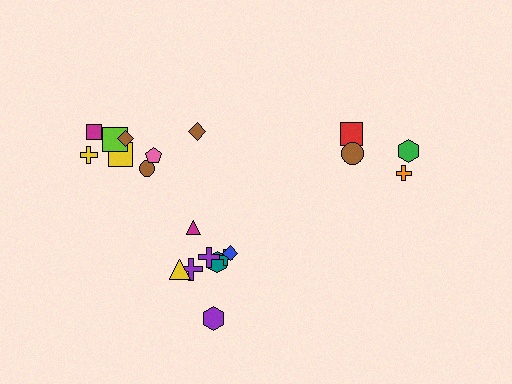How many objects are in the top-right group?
There are 4 objects.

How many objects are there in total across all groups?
There are 20 objects.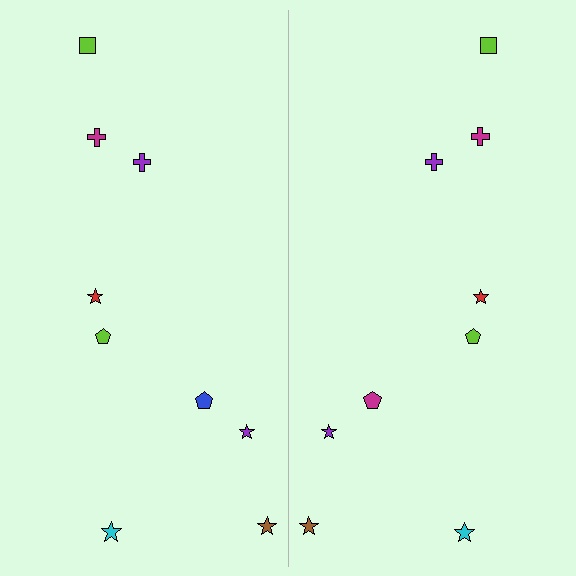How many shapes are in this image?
There are 18 shapes in this image.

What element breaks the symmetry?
The magenta pentagon on the right side breaks the symmetry — its mirror counterpart is blue.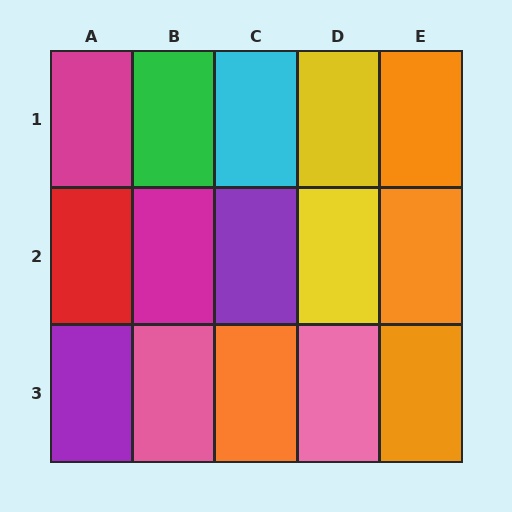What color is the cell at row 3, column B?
Pink.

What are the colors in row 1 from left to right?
Magenta, green, cyan, yellow, orange.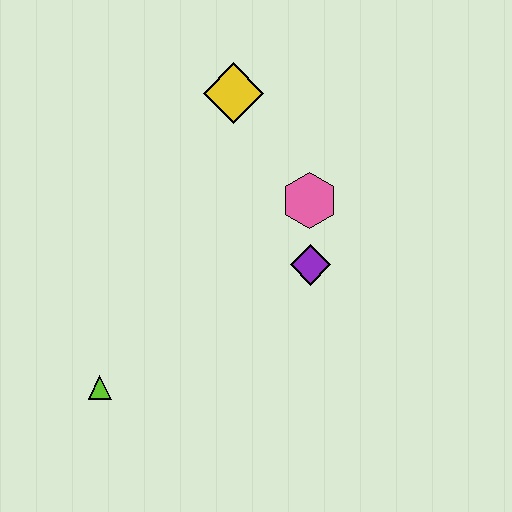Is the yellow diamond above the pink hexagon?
Yes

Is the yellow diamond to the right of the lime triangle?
Yes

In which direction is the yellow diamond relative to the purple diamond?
The yellow diamond is above the purple diamond.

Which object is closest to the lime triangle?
The purple diamond is closest to the lime triangle.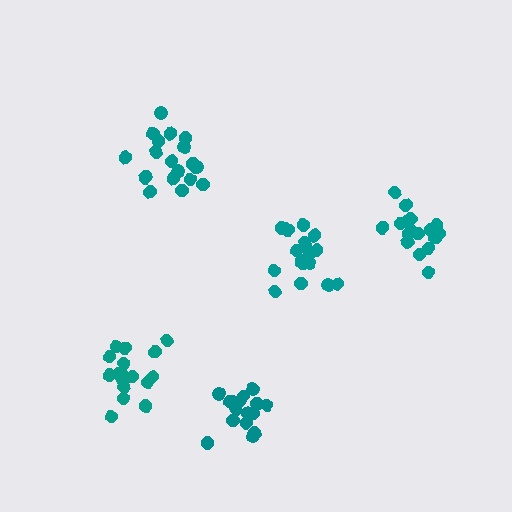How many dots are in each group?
Group 1: 19 dots, Group 2: 19 dots, Group 3: 16 dots, Group 4: 17 dots, Group 5: 18 dots (89 total).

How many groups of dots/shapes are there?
There are 5 groups.